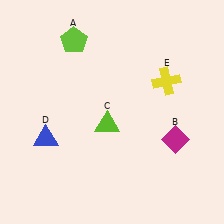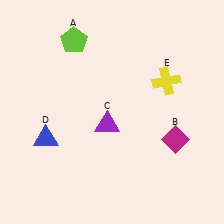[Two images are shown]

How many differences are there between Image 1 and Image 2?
There is 1 difference between the two images.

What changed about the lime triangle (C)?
In Image 1, C is lime. In Image 2, it changed to purple.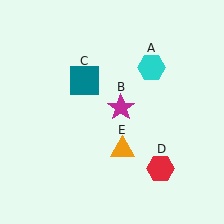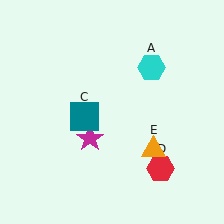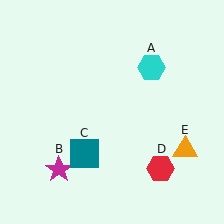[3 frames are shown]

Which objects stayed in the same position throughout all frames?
Cyan hexagon (object A) and red hexagon (object D) remained stationary.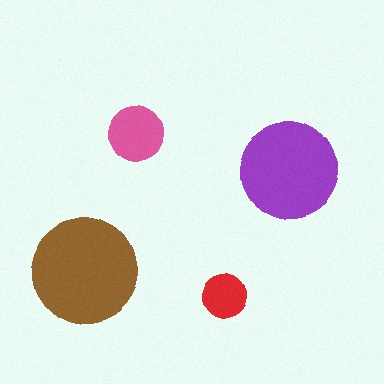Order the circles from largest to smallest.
the brown one, the purple one, the pink one, the red one.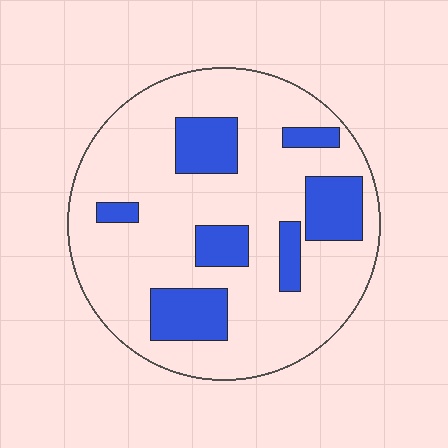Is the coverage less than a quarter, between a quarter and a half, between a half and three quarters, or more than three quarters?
Less than a quarter.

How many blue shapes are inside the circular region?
7.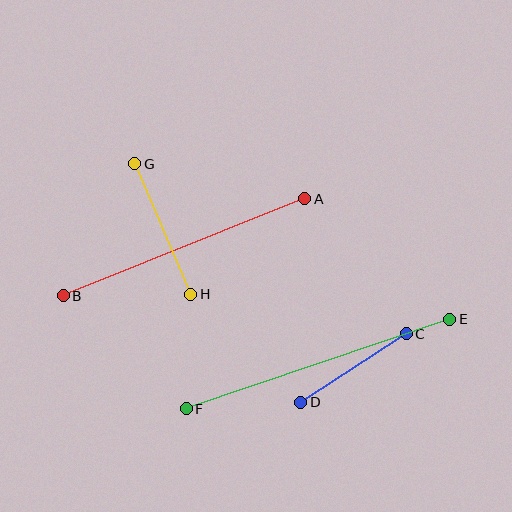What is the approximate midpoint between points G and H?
The midpoint is at approximately (163, 229) pixels.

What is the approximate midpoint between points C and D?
The midpoint is at approximately (354, 368) pixels.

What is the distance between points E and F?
The distance is approximately 278 pixels.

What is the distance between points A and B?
The distance is approximately 260 pixels.